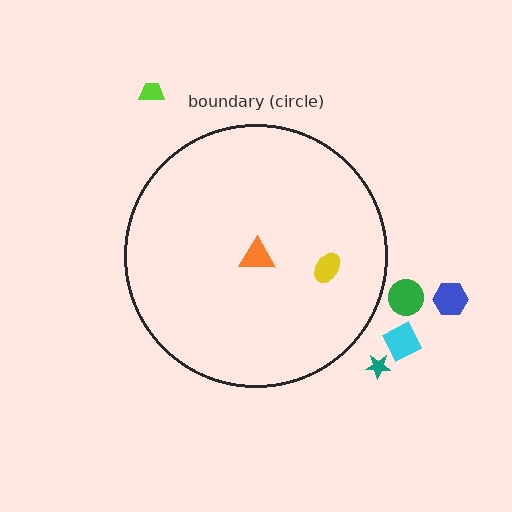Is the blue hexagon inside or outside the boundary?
Outside.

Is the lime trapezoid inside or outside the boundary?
Outside.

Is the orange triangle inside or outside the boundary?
Inside.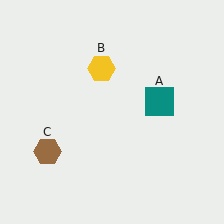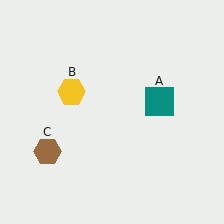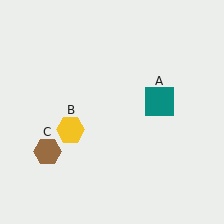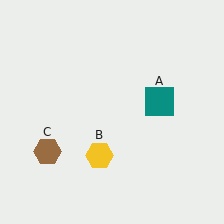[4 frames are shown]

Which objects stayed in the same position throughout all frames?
Teal square (object A) and brown hexagon (object C) remained stationary.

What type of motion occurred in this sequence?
The yellow hexagon (object B) rotated counterclockwise around the center of the scene.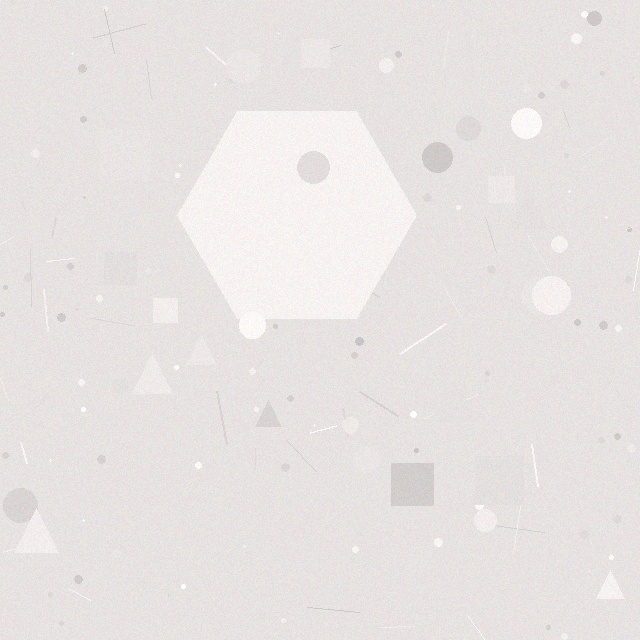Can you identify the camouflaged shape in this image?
The camouflaged shape is a hexagon.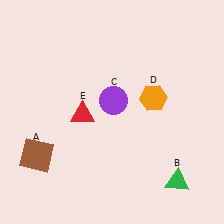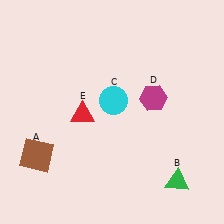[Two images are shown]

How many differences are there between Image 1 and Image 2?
There are 2 differences between the two images.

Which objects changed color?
C changed from purple to cyan. D changed from orange to magenta.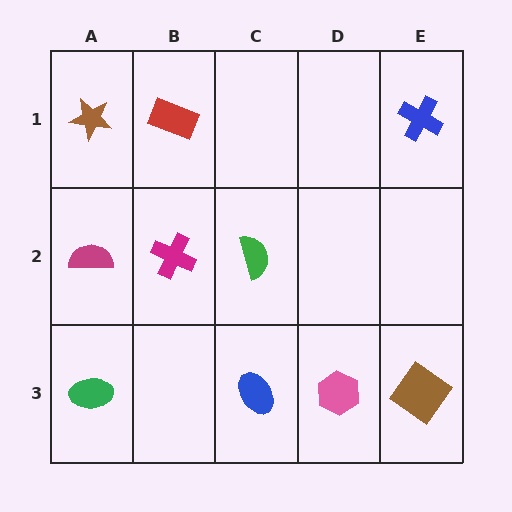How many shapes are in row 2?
3 shapes.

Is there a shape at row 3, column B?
No, that cell is empty.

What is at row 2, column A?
A magenta semicircle.